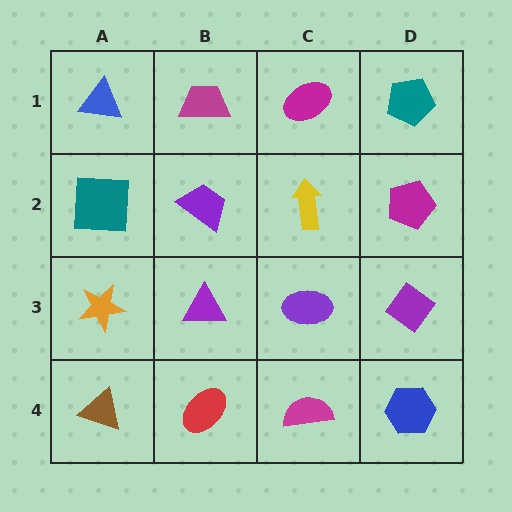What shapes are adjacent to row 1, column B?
A purple trapezoid (row 2, column B), a blue triangle (row 1, column A), a magenta ellipse (row 1, column C).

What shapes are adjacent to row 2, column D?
A teal pentagon (row 1, column D), a purple diamond (row 3, column D), a yellow arrow (row 2, column C).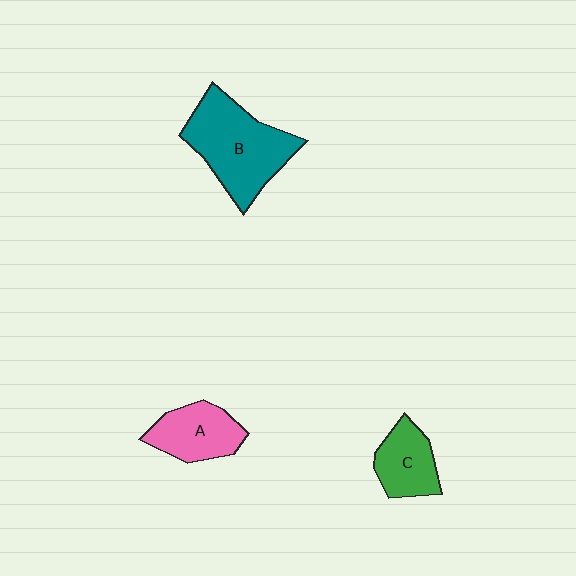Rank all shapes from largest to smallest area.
From largest to smallest: B (teal), A (pink), C (green).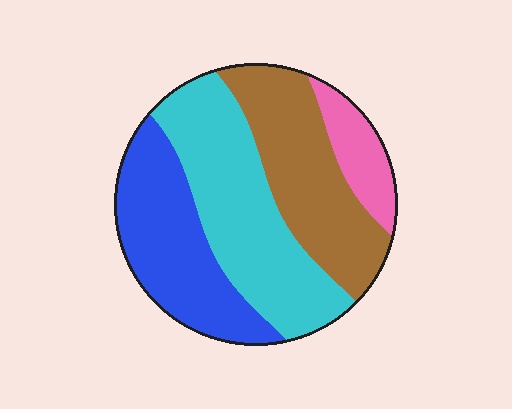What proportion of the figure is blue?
Blue takes up about one quarter (1/4) of the figure.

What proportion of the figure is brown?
Brown takes up about one quarter (1/4) of the figure.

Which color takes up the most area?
Cyan, at roughly 35%.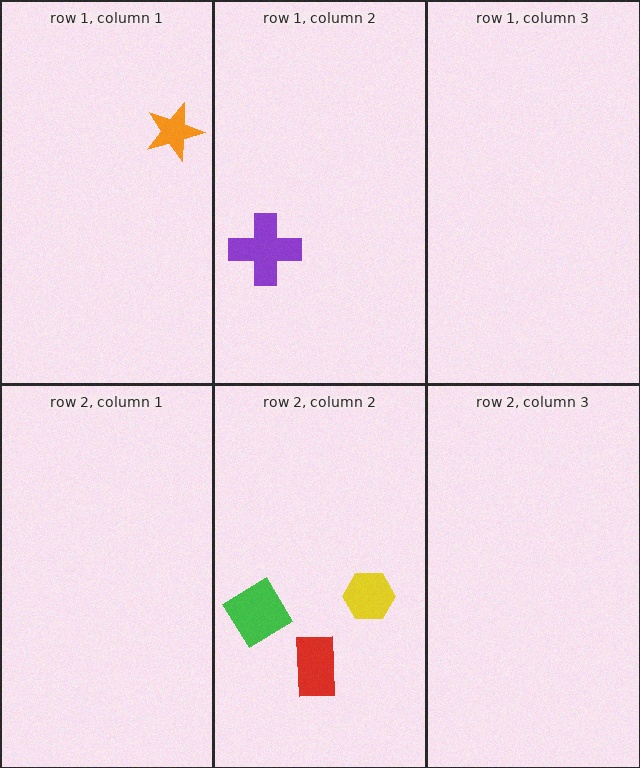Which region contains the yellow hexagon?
The row 2, column 2 region.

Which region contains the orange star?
The row 1, column 1 region.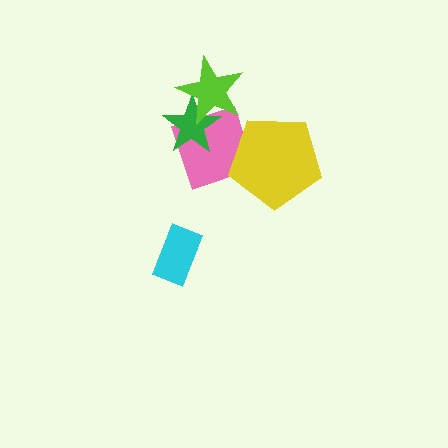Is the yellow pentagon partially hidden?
No, no other shape covers it.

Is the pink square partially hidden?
Yes, it is partially covered by another shape.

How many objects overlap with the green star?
2 objects overlap with the green star.